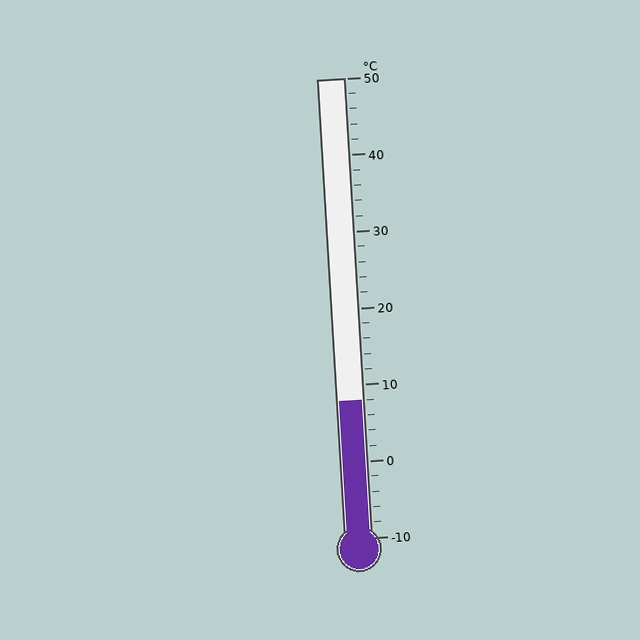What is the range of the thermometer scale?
The thermometer scale ranges from -10°C to 50°C.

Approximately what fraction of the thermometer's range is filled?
The thermometer is filled to approximately 30% of its range.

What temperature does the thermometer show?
The thermometer shows approximately 8°C.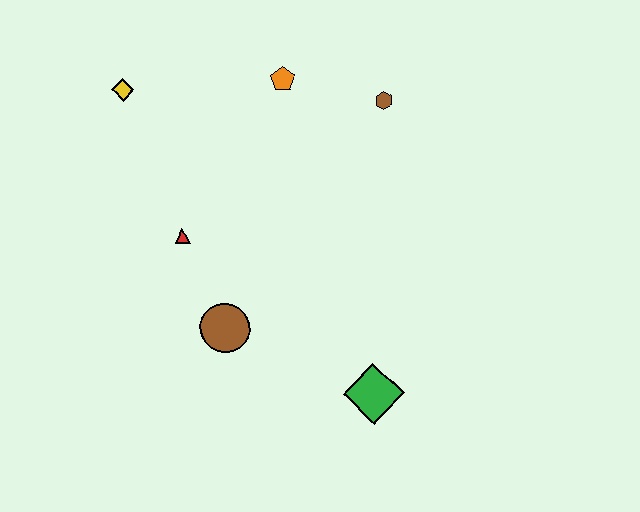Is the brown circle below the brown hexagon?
Yes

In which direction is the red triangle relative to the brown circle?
The red triangle is above the brown circle.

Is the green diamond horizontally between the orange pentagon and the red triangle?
No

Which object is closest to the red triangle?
The brown circle is closest to the red triangle.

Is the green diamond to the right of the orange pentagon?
Yes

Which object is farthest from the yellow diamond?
The green diamond is farthest from the yellow diamond.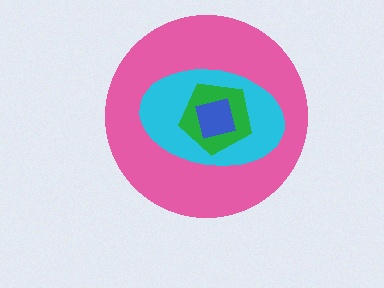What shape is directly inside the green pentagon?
The blue square.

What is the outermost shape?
The pink circle.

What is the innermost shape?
The blue square.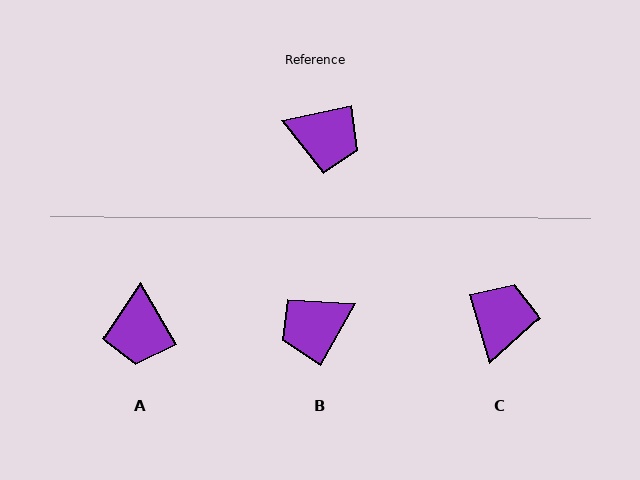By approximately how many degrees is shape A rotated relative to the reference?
Approximately 72 degrees clockwise.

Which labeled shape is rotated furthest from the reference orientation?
B, about 132 degrees away.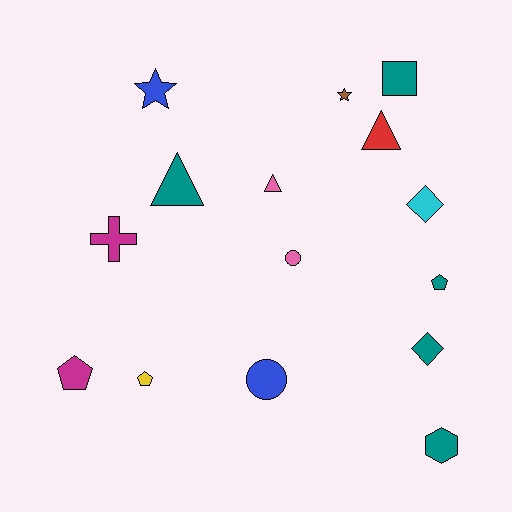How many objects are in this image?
There are 15 objects.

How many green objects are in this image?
There are no green objects.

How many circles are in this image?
There are 2 circles.